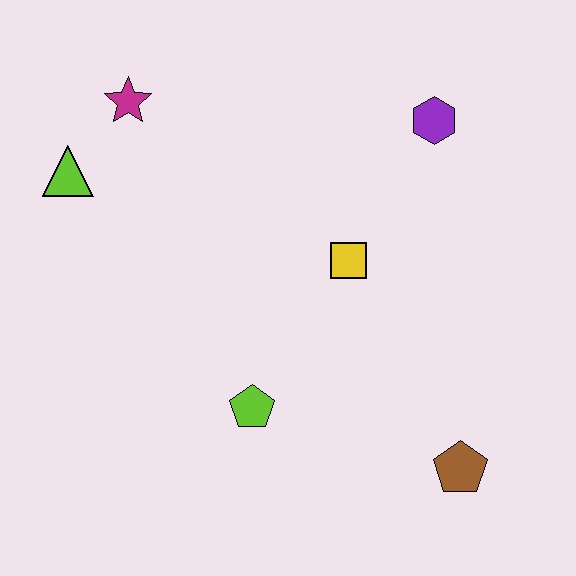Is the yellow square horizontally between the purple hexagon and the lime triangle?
Yes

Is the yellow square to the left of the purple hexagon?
Yes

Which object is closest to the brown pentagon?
The lime pentagon is closest to the brown pentagon.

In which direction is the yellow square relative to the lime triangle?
The yellow square is to the right of the lime triangle.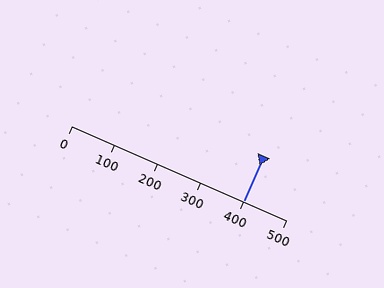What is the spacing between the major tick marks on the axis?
The major ticks are spaced 100 apart.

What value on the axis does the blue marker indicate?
The marker indicates approximately 400.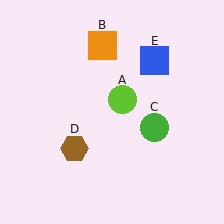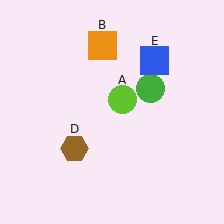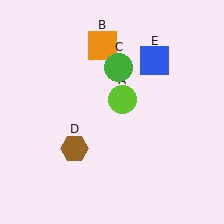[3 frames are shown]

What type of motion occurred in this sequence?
The green circle (object C) rotated counterclockwise around the center of the scene.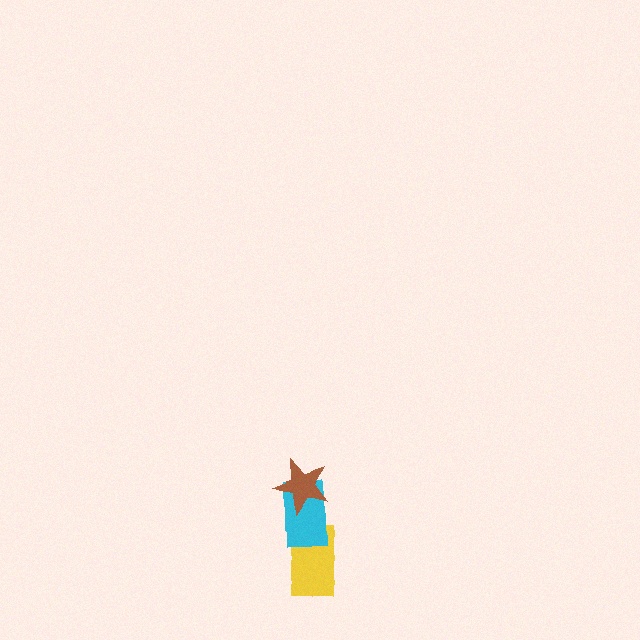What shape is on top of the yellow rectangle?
The cyan rectangle is on top of the yellow rectangle.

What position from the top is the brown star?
The brown star is 1st from the top.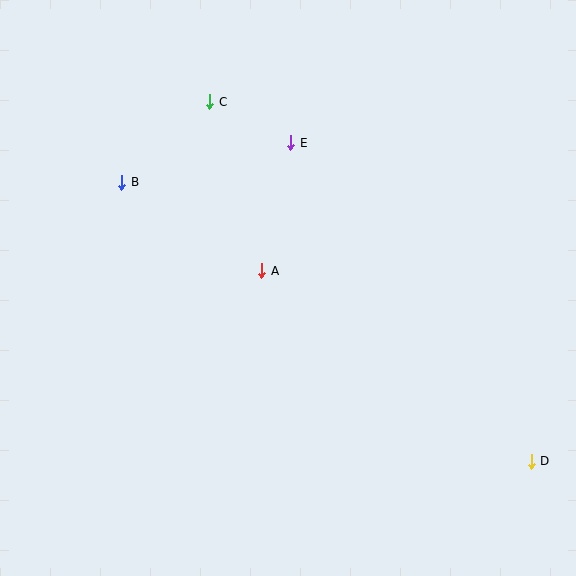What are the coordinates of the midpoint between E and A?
The midpoint between E and A is at (276, 207).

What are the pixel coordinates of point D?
Point D is at (531, 461).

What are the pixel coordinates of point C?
Point C is at (210, 102).